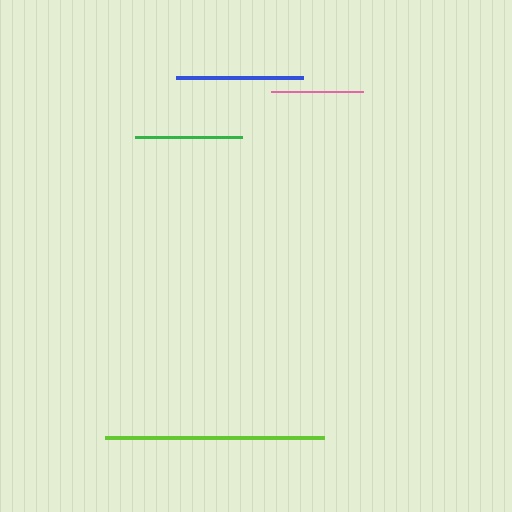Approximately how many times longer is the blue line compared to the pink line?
The blue line is approximately 1.4 times the length of the pink line.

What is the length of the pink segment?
The pink segment is approximately 93 pixels long.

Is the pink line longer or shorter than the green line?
The green line is longer than the pink line.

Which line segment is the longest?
The lime line is the longest at approximately 219 pixels.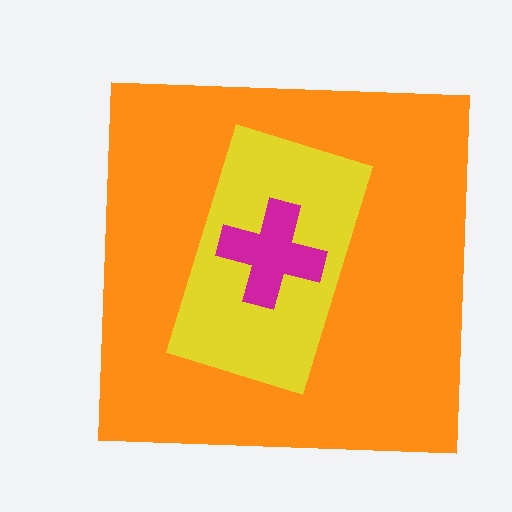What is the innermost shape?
The magenta cross.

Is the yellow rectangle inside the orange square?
Yes.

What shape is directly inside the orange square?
The yellow rectangle.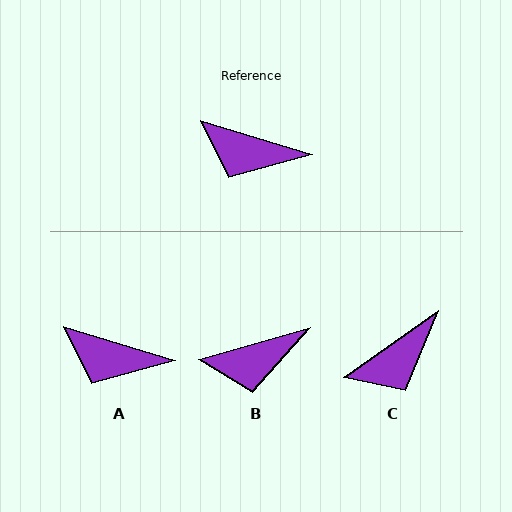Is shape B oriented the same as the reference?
No, it is off by about 32 degrees.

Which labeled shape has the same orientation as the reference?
A.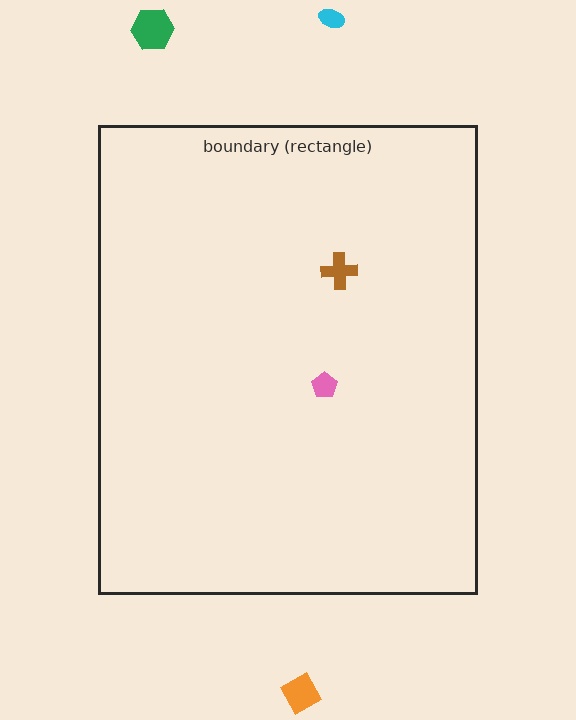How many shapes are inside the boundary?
2 inside, 3 outside.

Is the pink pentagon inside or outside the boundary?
Inside.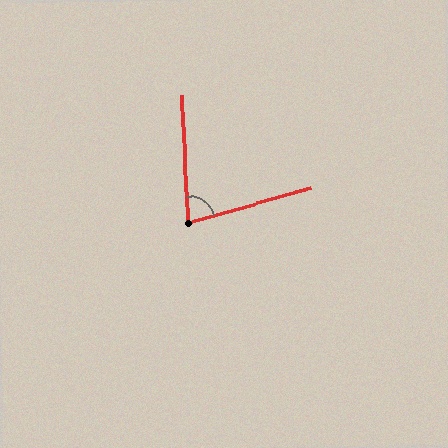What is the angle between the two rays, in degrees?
Approximately 76 degrees.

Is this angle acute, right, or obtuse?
It is acute.